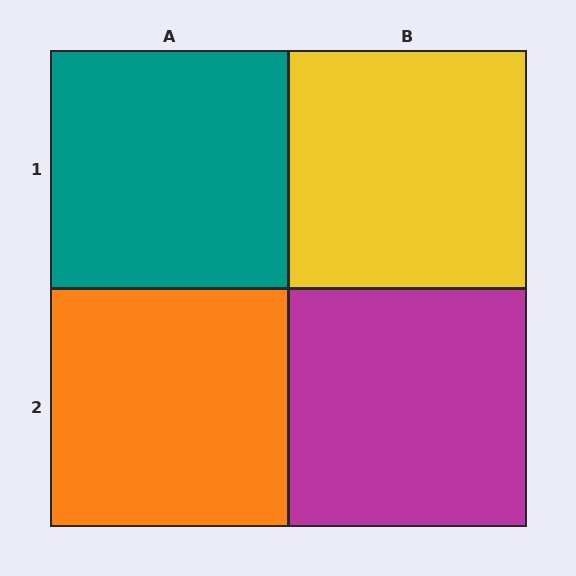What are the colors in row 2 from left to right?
Orange, magenta.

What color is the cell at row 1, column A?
Teal.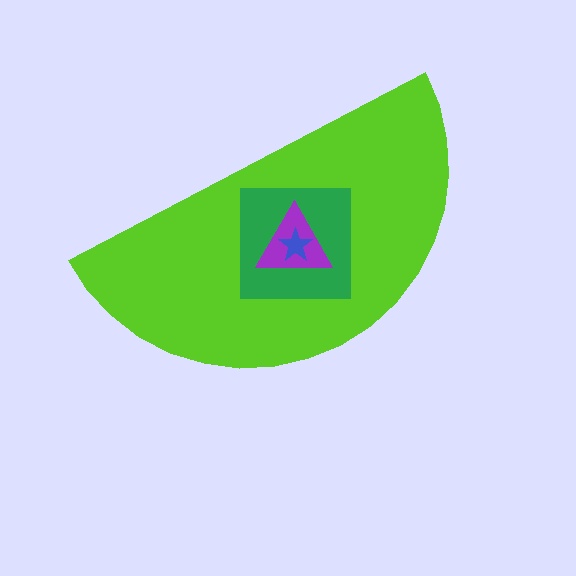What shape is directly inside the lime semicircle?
The green square.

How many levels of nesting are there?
4.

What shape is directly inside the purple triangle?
The blue star.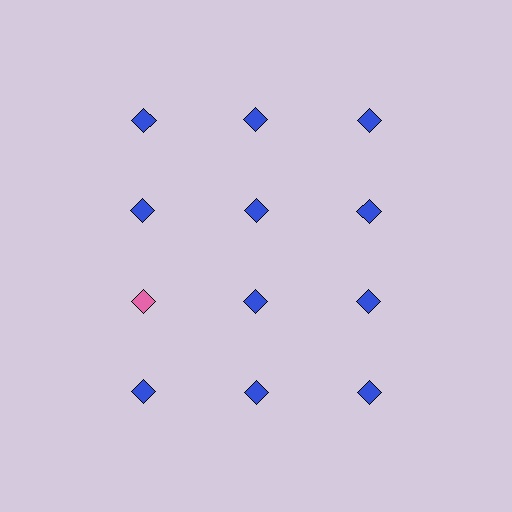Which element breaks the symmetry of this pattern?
The pink diamond in the third row, leftmost column breaks the symmetry. All other shapes are blue diamonds.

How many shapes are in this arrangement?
There are 12 shapes arranged in a grid pattern.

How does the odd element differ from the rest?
It has a different color: pink instead of blue.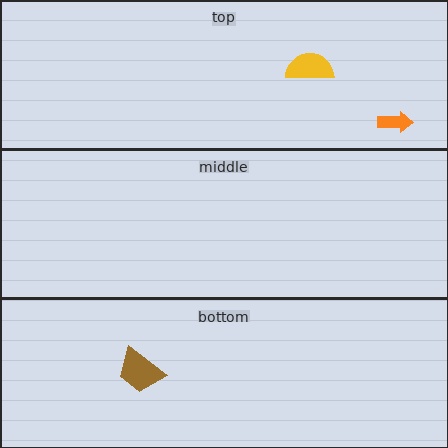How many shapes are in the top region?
2.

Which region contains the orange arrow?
The top region.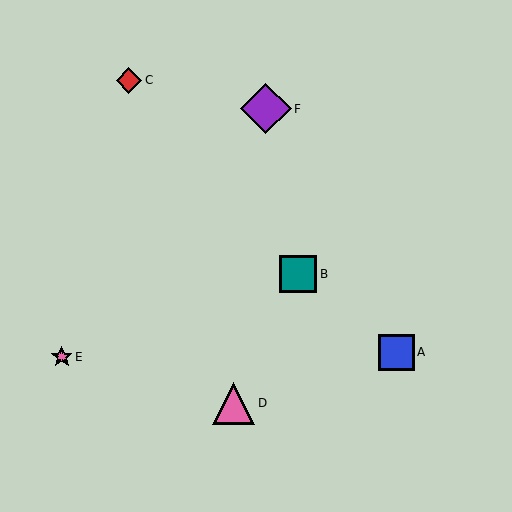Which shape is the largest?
The purple diamond (labeled F) is the largest.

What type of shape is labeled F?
Shape F is a purple diamond.